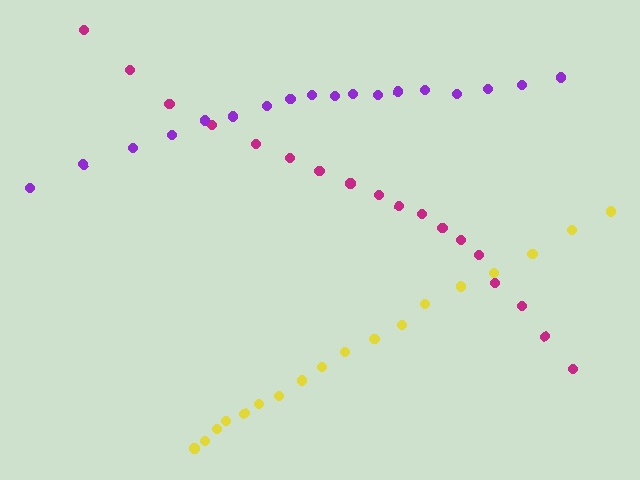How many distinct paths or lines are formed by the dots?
There are 3 distinct paths.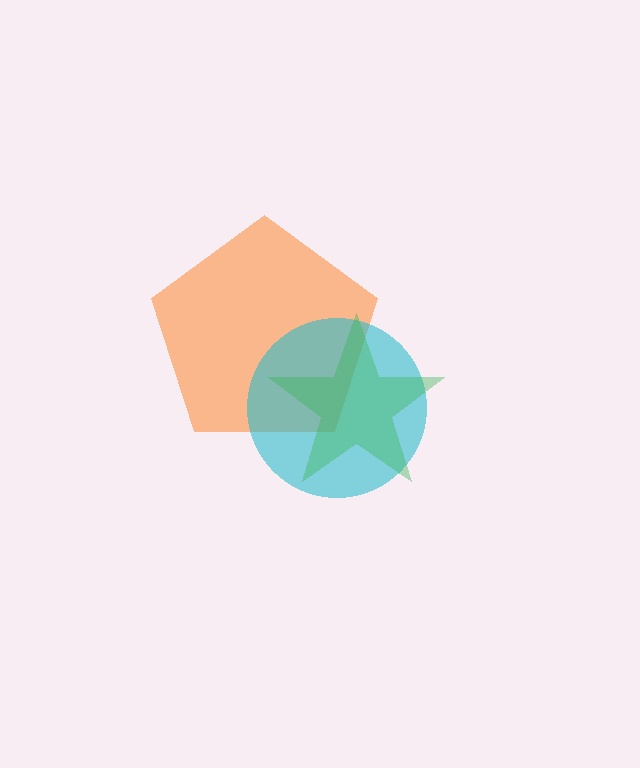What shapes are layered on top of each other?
The layered shapes are: an orange pentagon, a cyan circle, a green star.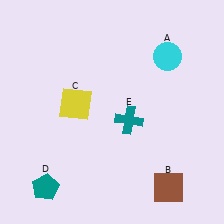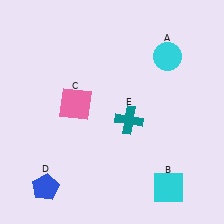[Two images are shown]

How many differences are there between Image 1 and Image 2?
There are 3 differences between the two images.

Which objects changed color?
B changed from brown to cyan. C changed from yellow to pink. D changed from teal to blue.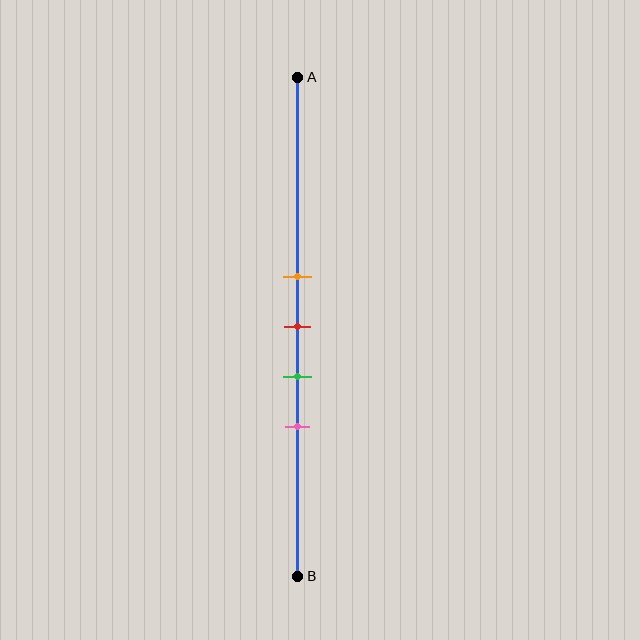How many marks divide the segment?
There are 4 marks dividing the segment.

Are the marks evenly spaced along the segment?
Yes, the marks are approximately evenly spaced.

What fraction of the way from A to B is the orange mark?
The orange mark is approximately 40% (0.4) of the way from A to B.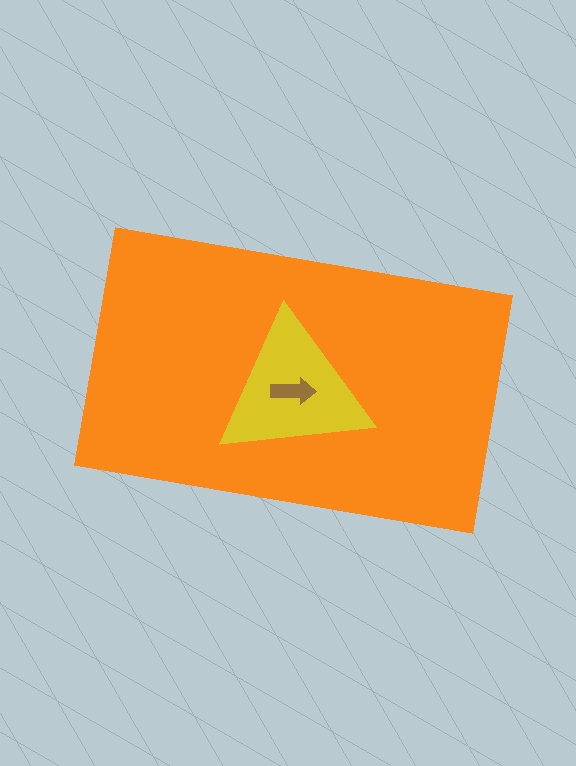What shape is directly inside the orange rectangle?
The yellow triangle.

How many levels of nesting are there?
3.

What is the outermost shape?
The orange rectangle.